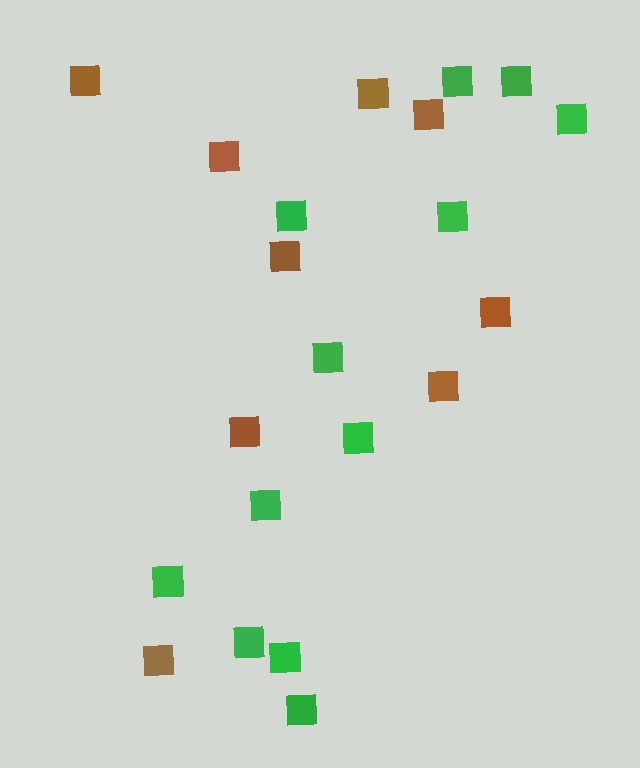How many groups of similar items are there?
There are 2 groups: one group of brown squares (9) and one group of green squares (12).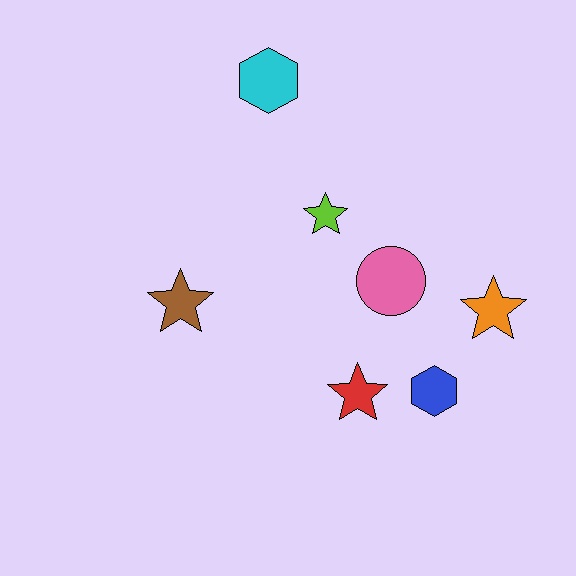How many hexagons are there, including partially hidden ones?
There are 2 hexagons.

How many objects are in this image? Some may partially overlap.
There are 7 objects.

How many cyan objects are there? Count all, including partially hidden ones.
There is 1 cyan object.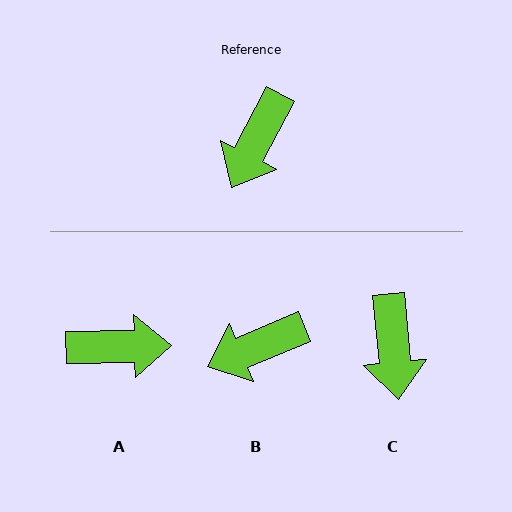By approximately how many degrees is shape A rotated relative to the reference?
Approximately 119 degrees counter-clockwise.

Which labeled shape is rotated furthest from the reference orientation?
A, about 119 degrees away.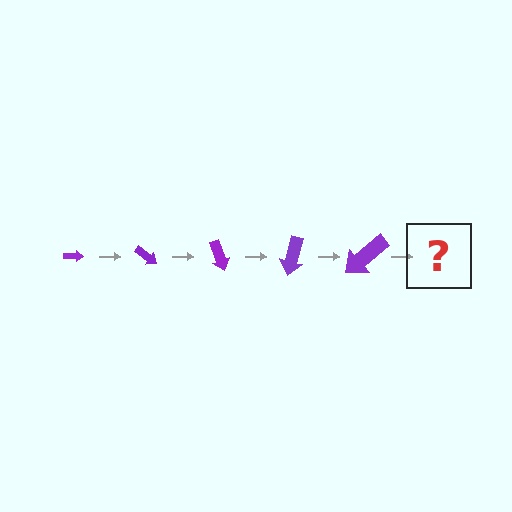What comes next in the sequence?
The next element should be an arrow, larger than the previous one and rotated 175 degrees from the start.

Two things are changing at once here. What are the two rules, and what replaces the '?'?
The two rules are that the arrow grows larger each step and it rotates 35 degrees each step. The '?' should be an arrow, larger than the previous one and rotated 175 degrees from the start.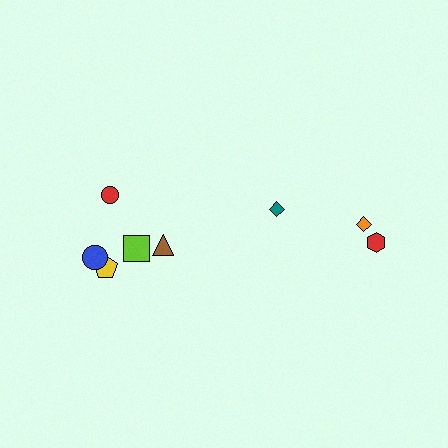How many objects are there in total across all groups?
There are 8 objects.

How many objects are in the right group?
There are 3 objects.